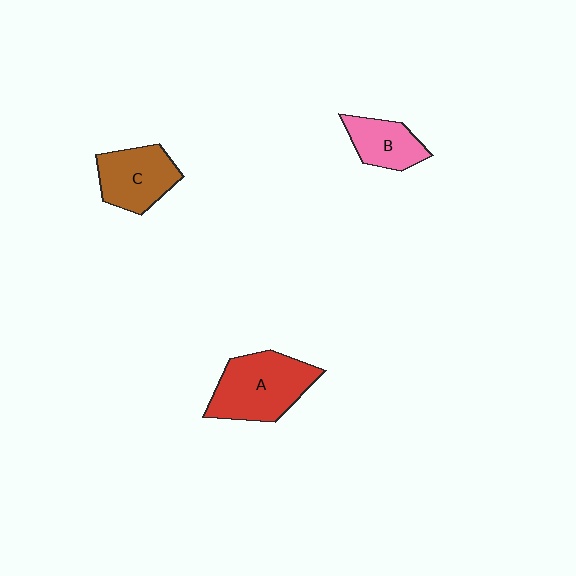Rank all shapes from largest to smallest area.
From largest to smallest: A (red), C (brown), B (pink).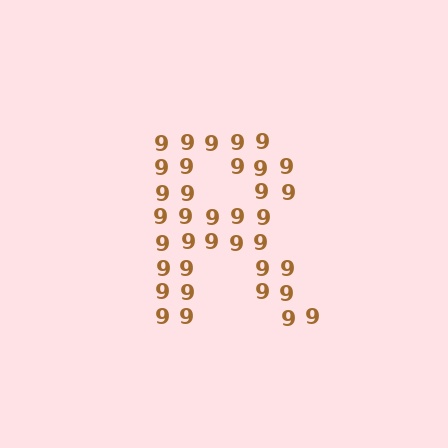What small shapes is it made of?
It is made of small digit 9's.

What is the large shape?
The large shape is the letter R.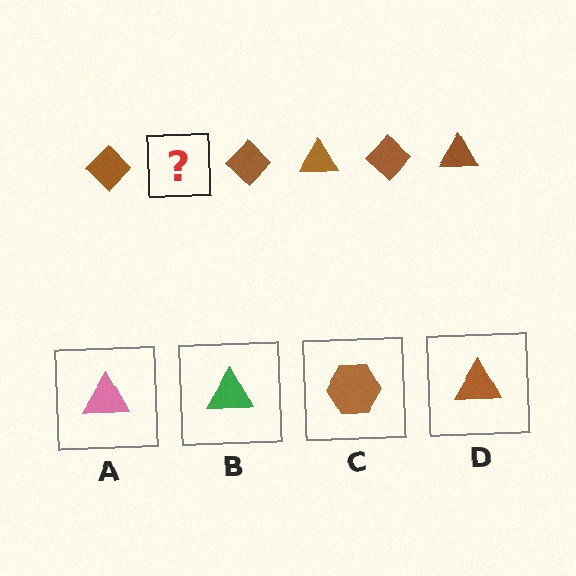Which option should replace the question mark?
Option D.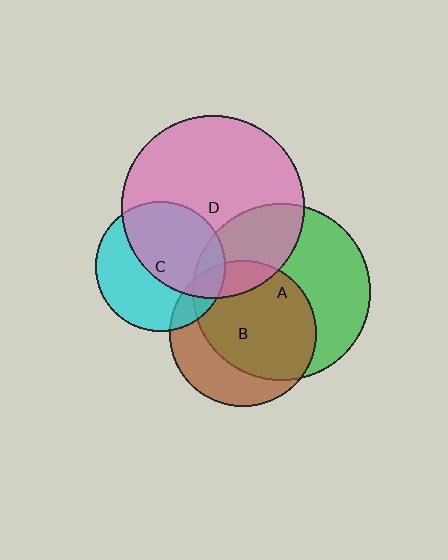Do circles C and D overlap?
Yes.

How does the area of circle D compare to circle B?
Approximately 1.6 times.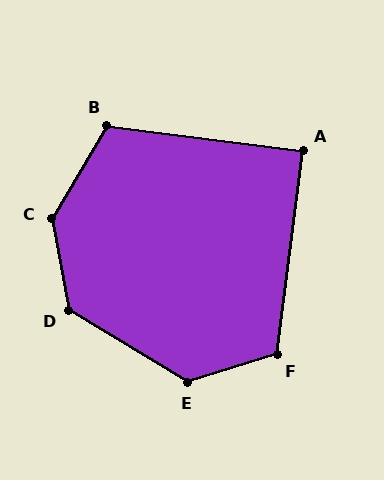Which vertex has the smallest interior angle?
A, at approximately 90 degrees.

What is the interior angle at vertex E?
Approximately 131 degrees (obtuse).